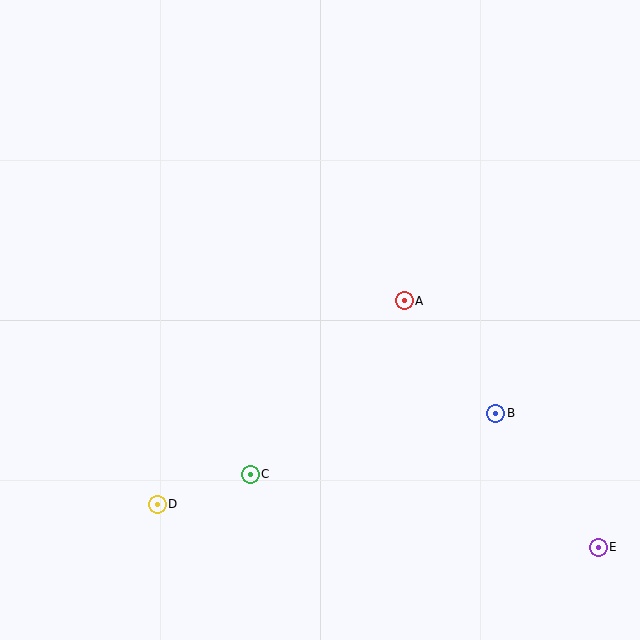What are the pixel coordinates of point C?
Point C is at (250, 474).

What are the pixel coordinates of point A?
Point A is at (404, 301).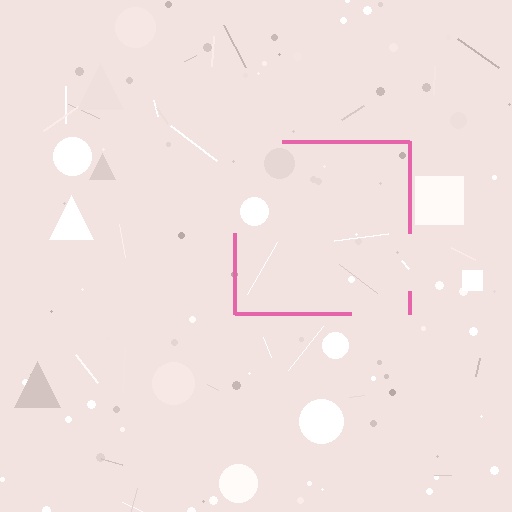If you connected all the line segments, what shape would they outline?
They would outline a square.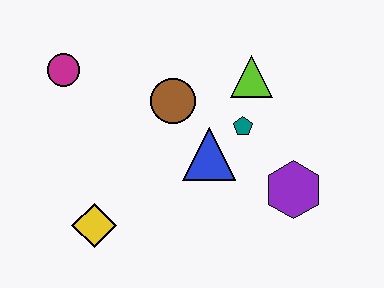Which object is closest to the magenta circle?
The brown circle is closest to the magenta circle.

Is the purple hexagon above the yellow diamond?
Yes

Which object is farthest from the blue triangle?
The magenta circle is farthest from the blue triangle.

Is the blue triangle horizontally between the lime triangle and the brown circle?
Yes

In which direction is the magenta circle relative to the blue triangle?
The magenta circle is to the left of the blue triangle.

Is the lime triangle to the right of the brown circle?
Yes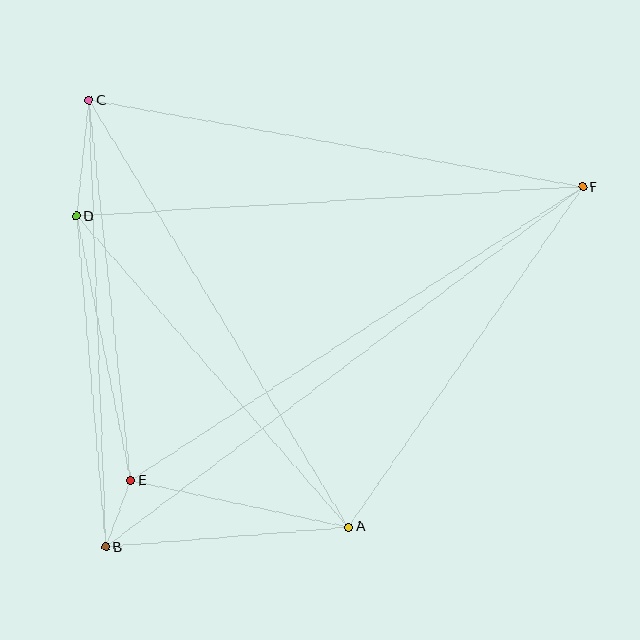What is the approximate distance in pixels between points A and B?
The distance between A and B is approximately 244 pixels.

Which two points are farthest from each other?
Points B and F are farthest from each other.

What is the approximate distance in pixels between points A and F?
The distance between A and F is approximately 413 pixels.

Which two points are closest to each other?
Points B and E are closest to each other.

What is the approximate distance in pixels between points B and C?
The distance between B and C is approximately 447 pixels.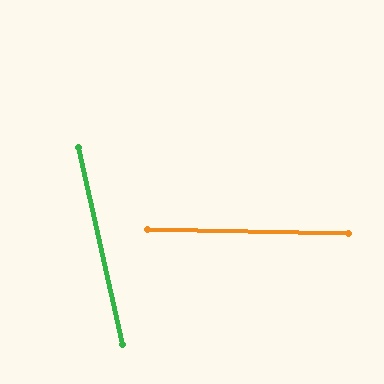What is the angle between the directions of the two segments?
Approximately 76 degrees.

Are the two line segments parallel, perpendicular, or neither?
Neither parallel nor perpendicular — they differ by about 76°.